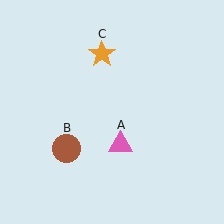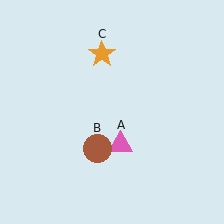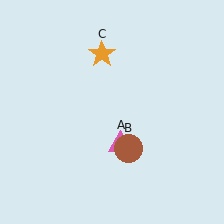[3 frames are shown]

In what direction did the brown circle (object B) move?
The brown circle (object B) moved right.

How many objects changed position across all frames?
1 object changed position: brown circle (object B).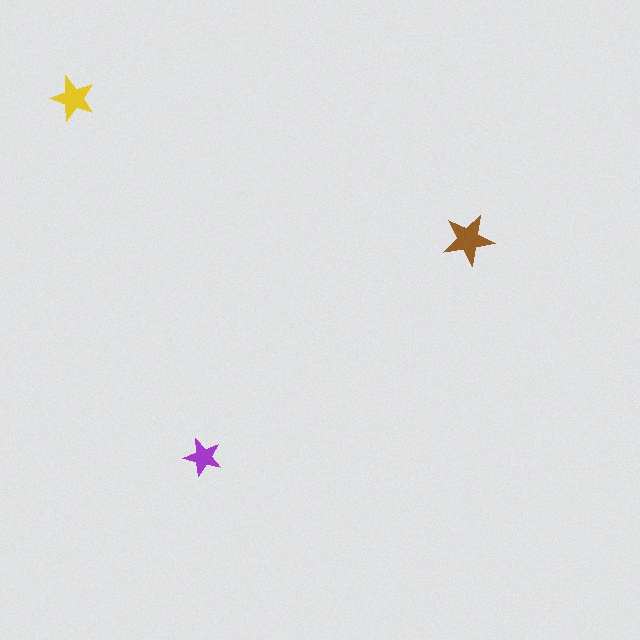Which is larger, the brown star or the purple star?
The brown one.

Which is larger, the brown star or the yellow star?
The brown one.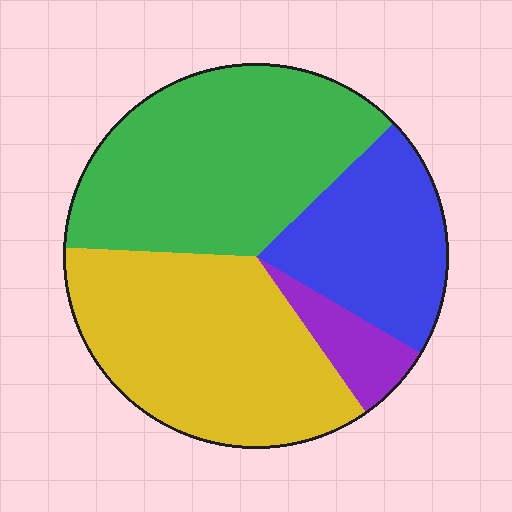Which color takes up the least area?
Purple, at roughly 5%.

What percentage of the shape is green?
Green covers around 35% of the shape.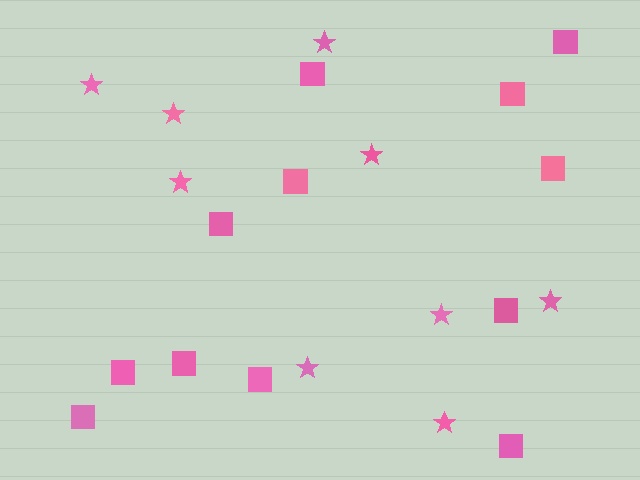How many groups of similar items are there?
There are 2 groups: one group of stars (9) and one group of squares (12).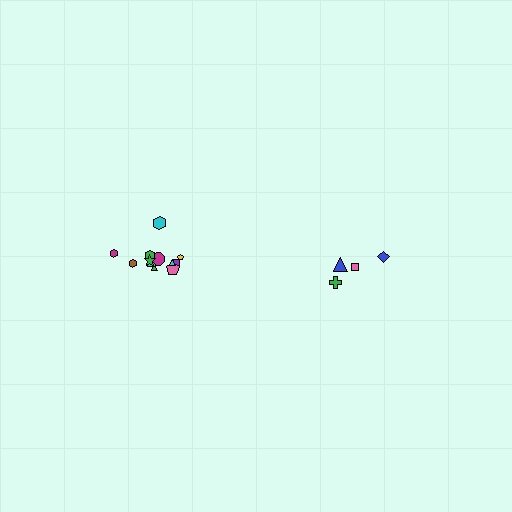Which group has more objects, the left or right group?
The left group.